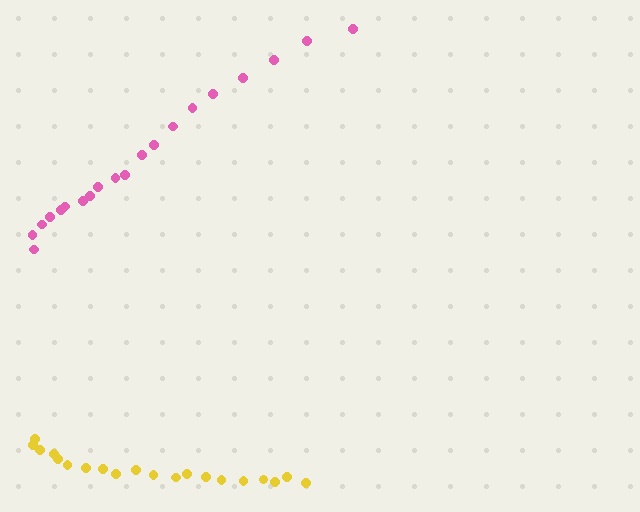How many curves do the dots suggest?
There are 2 distinct paths.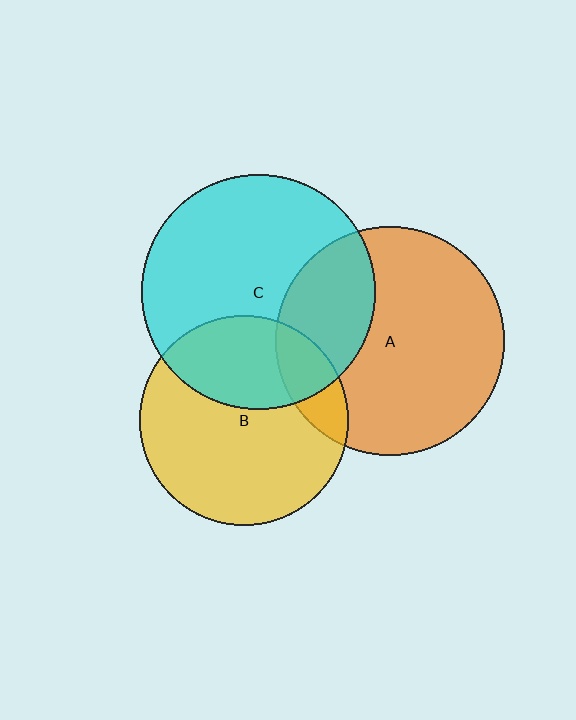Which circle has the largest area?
Circle C (cyan).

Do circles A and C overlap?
Yes.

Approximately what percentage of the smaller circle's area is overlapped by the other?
Approximately 30%.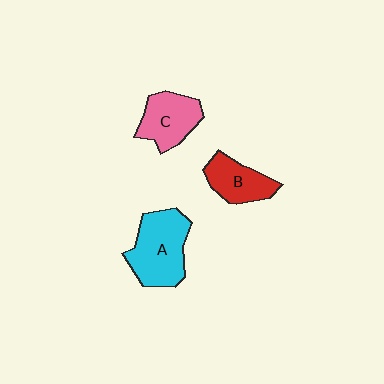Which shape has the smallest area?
Shape B (red).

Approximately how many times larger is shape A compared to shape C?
Approximately 1.4 times.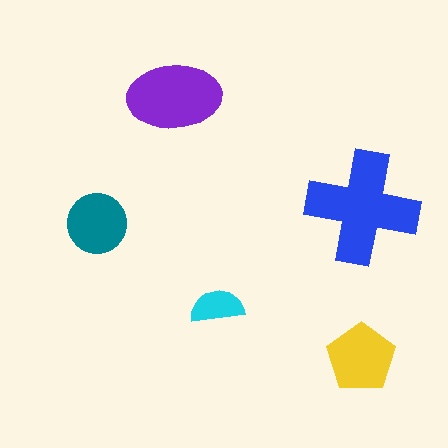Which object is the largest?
The blue cross.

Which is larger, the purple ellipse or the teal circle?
The purple ellipse.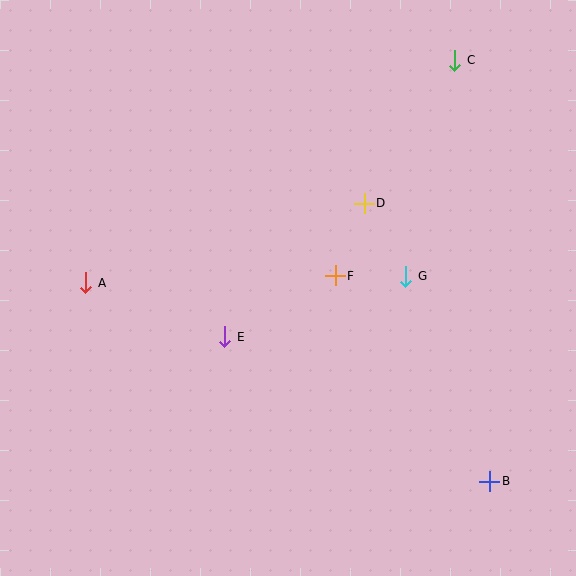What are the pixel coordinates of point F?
Point F is at (335, 276).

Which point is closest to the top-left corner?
Point A is closest to the top-left corner.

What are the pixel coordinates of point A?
Point A is at (86, 283).